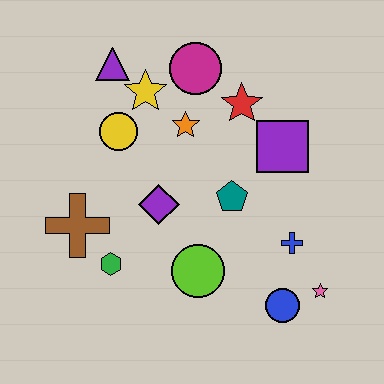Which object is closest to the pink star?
The blue circle is closest to the pink star.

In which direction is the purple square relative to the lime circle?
The purple square is above the lime circle.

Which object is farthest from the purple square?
The brown cross is farthest from the purple square.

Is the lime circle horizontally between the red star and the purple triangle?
Yes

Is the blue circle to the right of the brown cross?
Yes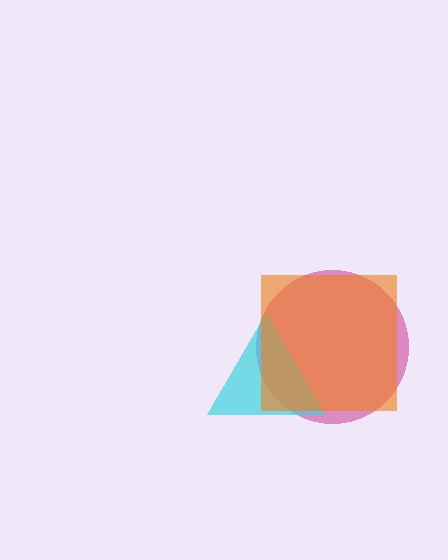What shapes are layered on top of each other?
The layered shapes are: a magenta circle, a cyan triangle, an orange square.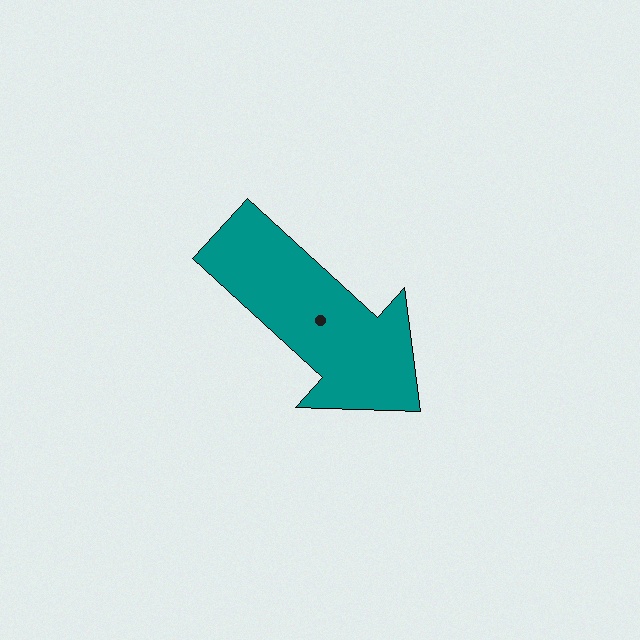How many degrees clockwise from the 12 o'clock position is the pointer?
Approximately 132 degrees.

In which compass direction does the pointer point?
Southeast.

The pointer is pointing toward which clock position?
Roughly 4 o'clock.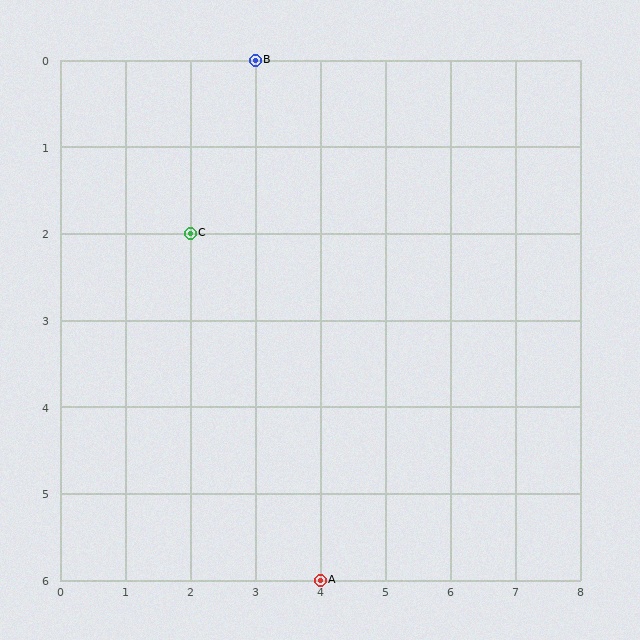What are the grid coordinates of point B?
Point B is at grid coordinates (3, 0).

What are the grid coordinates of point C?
Point C is at grid coordinates (2, 2).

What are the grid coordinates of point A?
Point A is at grid coordinates (4, 6).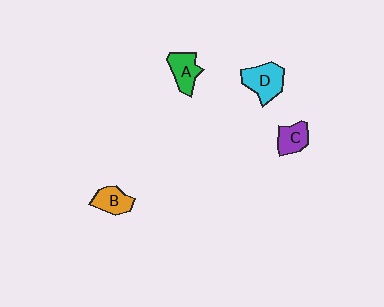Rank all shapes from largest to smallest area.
From largest to smallest: D (cyan), A (green), B (orange), C (purple).